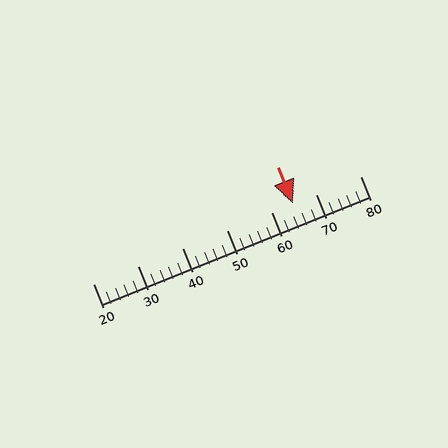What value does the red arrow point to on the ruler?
The red arrow points to approximately 65.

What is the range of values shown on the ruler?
The ruler shows values from 20 to 80.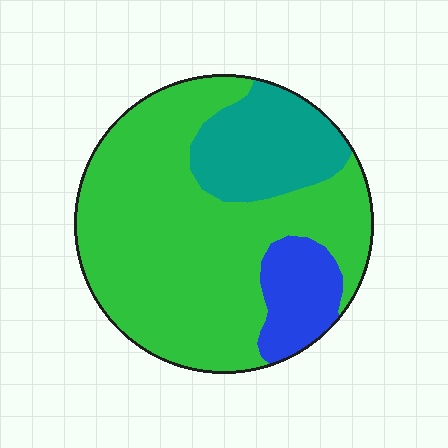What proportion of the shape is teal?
Teal covers 19% of the shape.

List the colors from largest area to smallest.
From largest to smallest: green, teal, blue.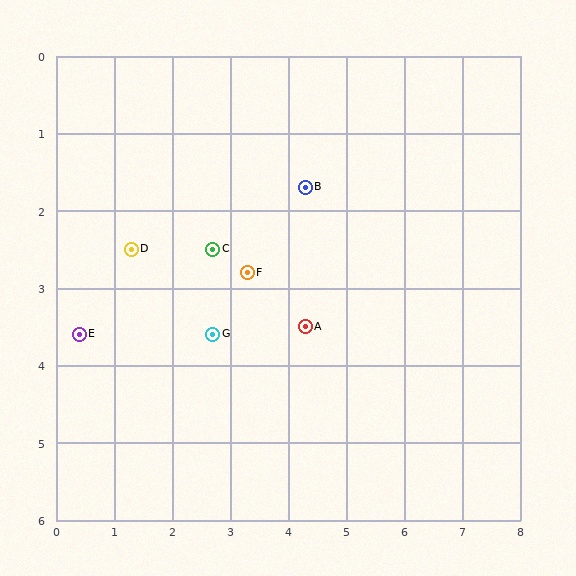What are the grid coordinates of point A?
Point A is at approximately (4.3, 3.5).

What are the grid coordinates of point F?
Point F is at approximately (3.3, 2.8).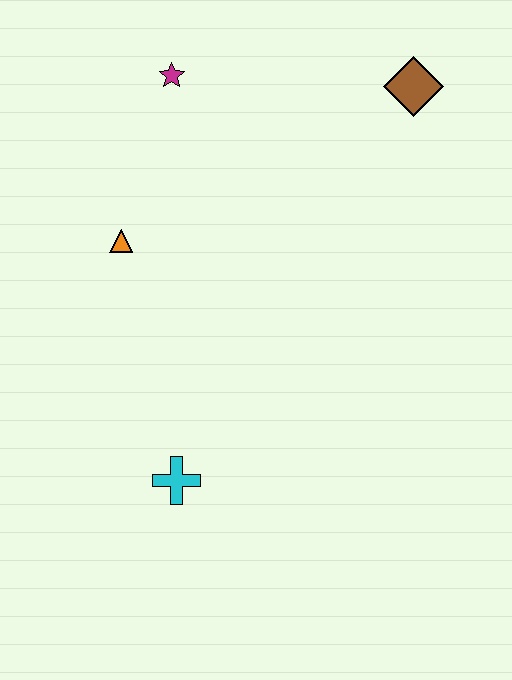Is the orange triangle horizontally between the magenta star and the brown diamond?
No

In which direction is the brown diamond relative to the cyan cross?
The brown diamond is above the cyan cross.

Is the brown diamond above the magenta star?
No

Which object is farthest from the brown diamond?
The cyan cross is farthest from the brown diamond.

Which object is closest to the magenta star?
The orange triangle is closest to the magenta star.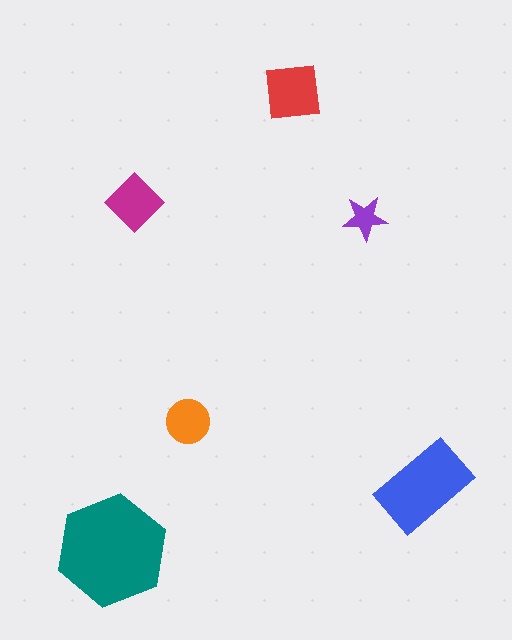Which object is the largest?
The teal hexagon.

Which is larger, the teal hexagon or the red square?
The teal hexagon.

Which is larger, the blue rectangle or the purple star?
The blue rectangle.